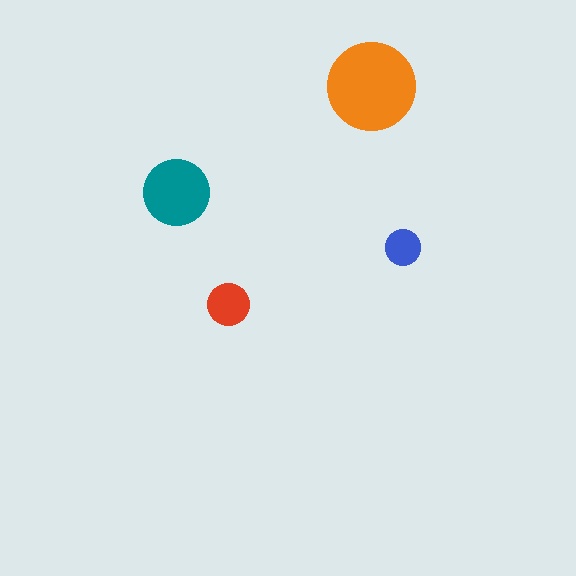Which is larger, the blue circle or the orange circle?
The orange one.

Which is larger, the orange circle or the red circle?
The orange one.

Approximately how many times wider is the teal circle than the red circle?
About 1.5 times wider.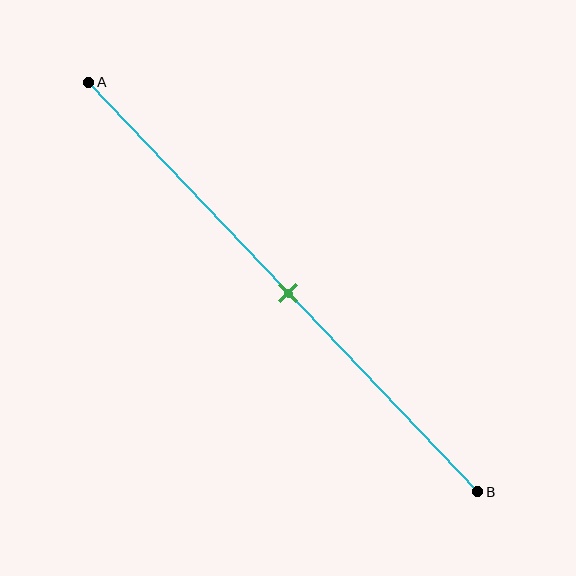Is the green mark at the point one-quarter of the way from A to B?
No, the mark is at about 50% from A, not at the 25% one-quarter point.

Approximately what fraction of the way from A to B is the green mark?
The green mark is approximately 50% of the way from A to B.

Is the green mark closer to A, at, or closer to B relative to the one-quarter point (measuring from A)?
The green mark is closer to point B than the one-quarter point of segment AB.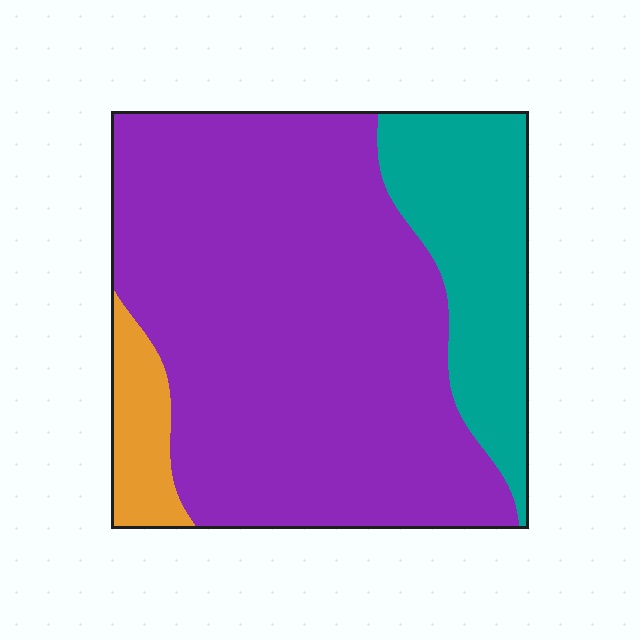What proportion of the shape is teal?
Teal covers roughly 20% of the shape.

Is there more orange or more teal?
Teal.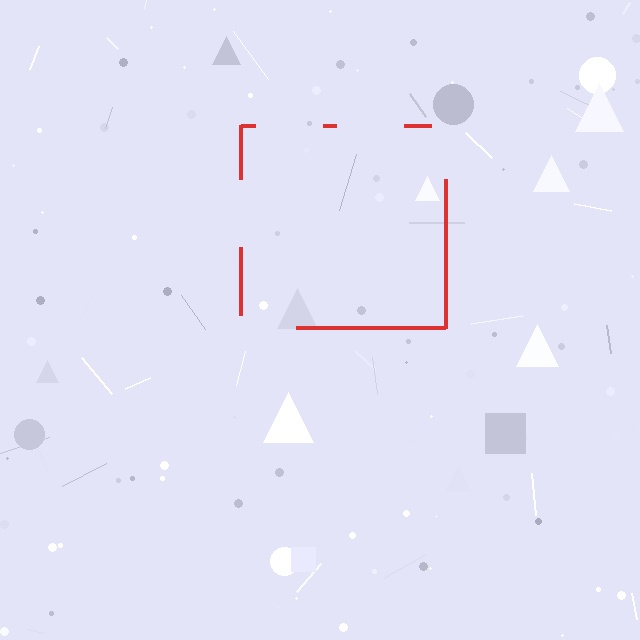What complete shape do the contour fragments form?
The contour fragments form a square.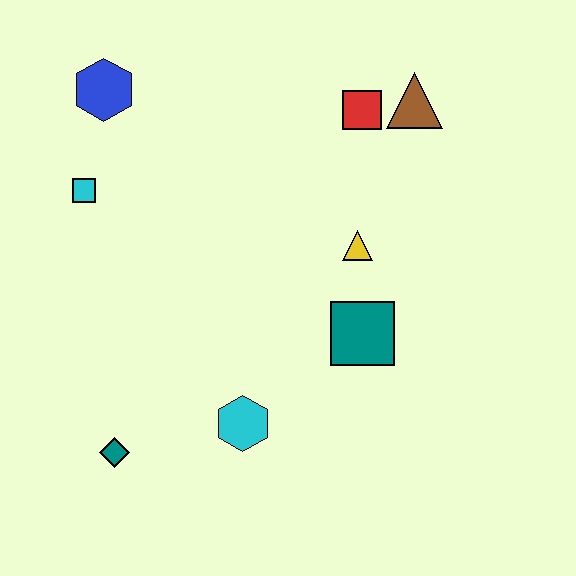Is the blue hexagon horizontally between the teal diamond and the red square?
No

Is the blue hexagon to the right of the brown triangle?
No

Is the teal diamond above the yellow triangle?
No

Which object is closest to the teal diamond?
The cyan hexagon is closest to the teal diamond.